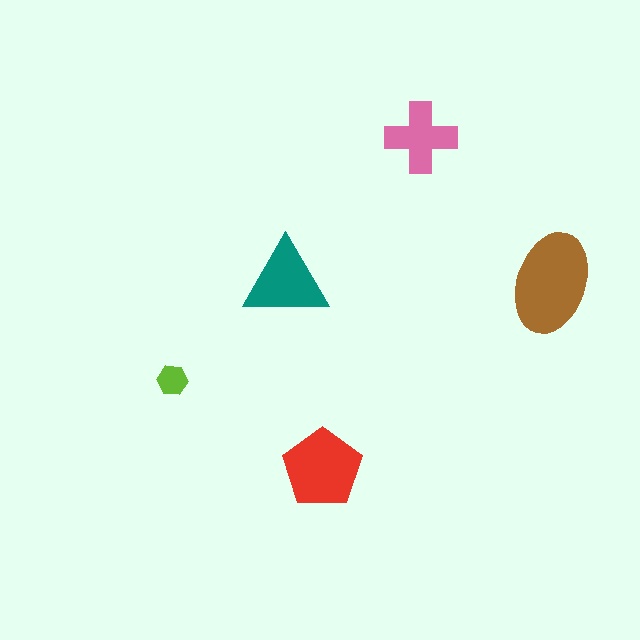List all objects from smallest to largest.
The lime hexagon, the pink cross, the teal triangle, the red pentagon, the brown ellipse.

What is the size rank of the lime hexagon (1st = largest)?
5th.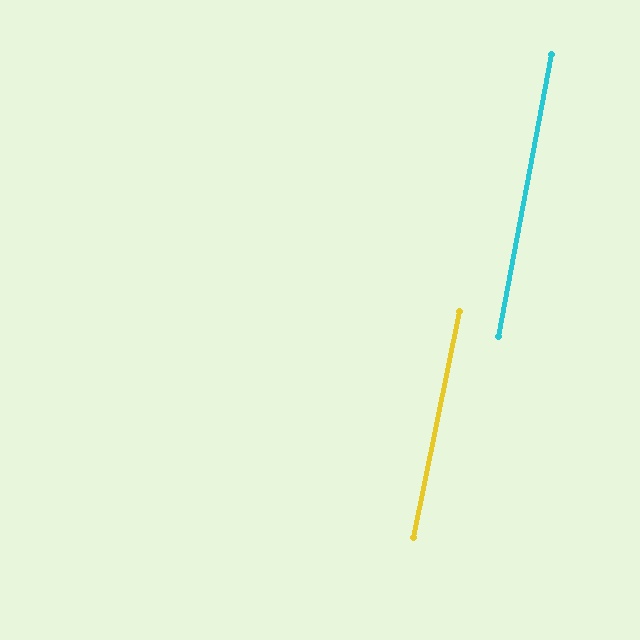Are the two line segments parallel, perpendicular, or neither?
Parallel — their directions differ by only 1.0°.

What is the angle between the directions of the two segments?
Approximately 1 degree.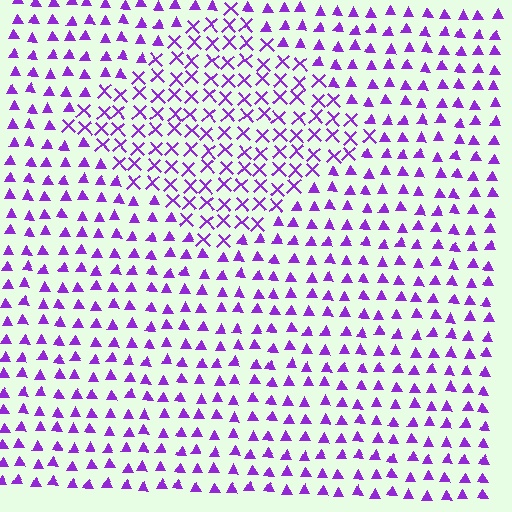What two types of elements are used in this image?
The image uses X marks inside the diamond region and triangles outside it.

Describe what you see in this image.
The image is filled with small purple elements arranged in a uniform grid. A diamond-shaped region contains X marks, while the surrounding area contains triangles. The boundary is defined purely by the change in element shape.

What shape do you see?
I see a diamond.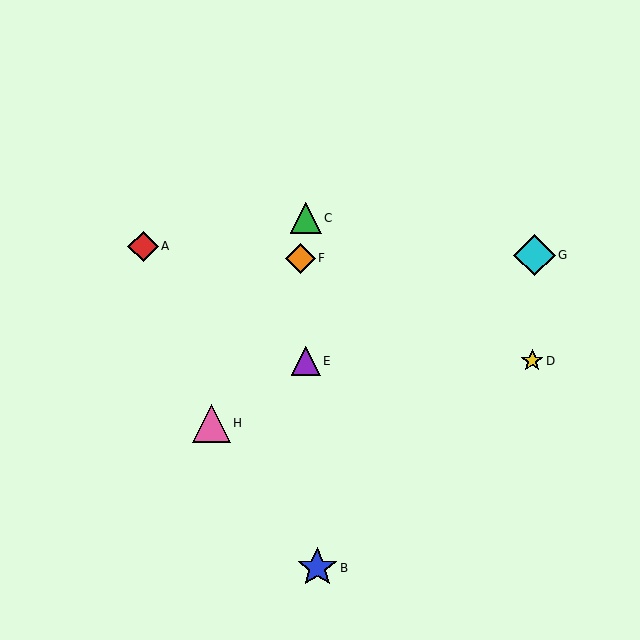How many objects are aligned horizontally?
2 objects (D, E) are aligned horizontally.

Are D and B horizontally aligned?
No, D is at y≈361 and B is at y≈568.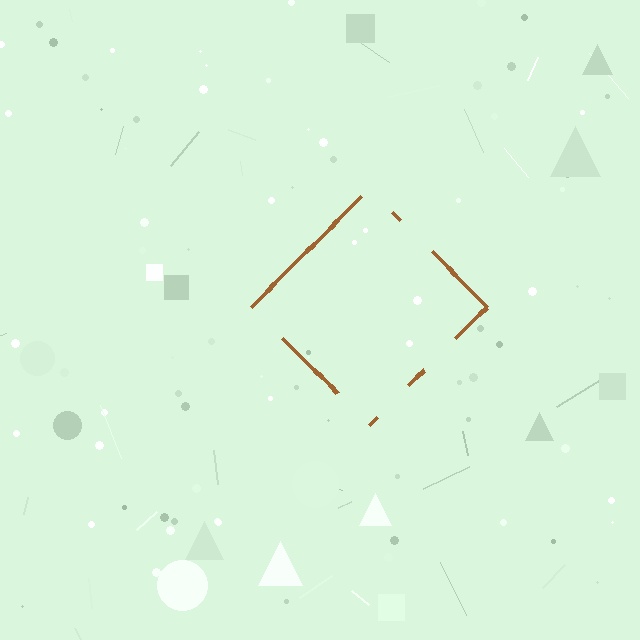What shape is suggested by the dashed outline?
The dashed outline suggests a diamond.